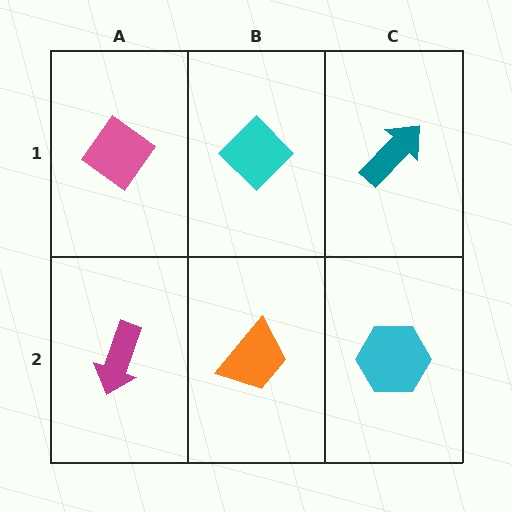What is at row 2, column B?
An orange trapezoid.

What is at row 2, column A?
A magenta arrow.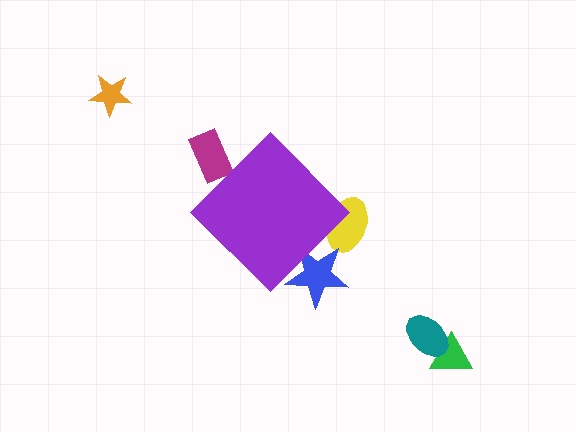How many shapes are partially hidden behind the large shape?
3 shapes are partially hidden.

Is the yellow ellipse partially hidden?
Yes, the yellow ellipse is partially hidden behind the purple diamond.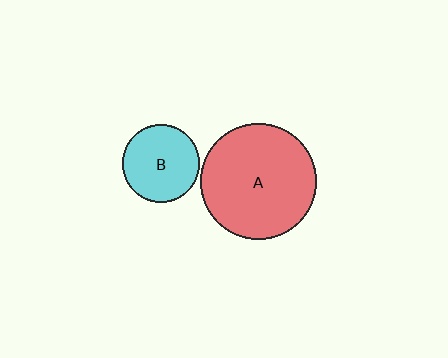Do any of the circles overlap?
No, none of the circles overlap.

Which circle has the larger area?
Circle A (red).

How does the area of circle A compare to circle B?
Approximately 2.3 times.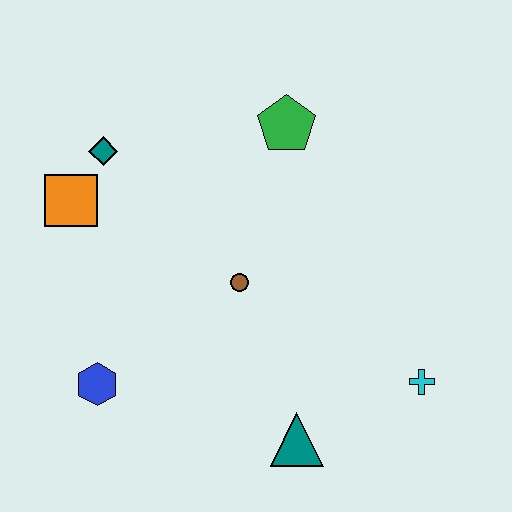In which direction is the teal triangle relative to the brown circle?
The teal triangle is below the brown circle.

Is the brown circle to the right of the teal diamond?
Yes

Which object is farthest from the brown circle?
The cyan cross is farthest from the brown circle.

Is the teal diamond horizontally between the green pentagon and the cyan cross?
No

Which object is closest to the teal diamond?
The orange square is closest to the teal diamond.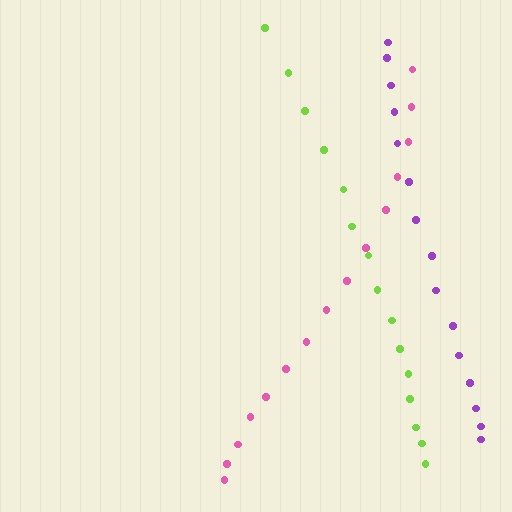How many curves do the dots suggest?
There are 3 distinct paths.